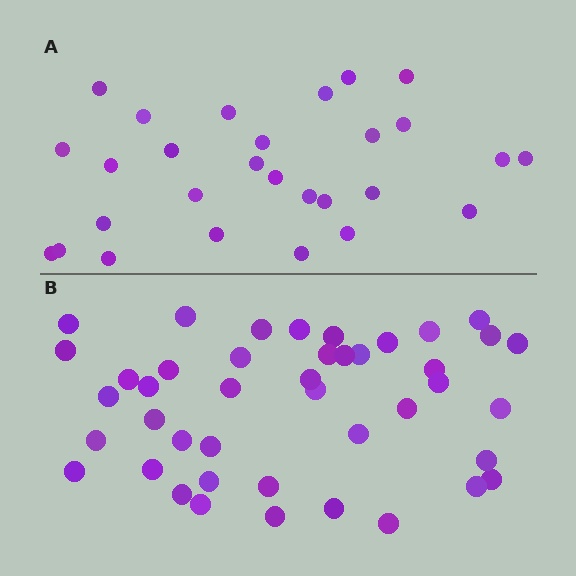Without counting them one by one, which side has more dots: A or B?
Region B (the bottom region) has more dots.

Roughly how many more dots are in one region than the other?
Region B has approximately 15 more dots than region A.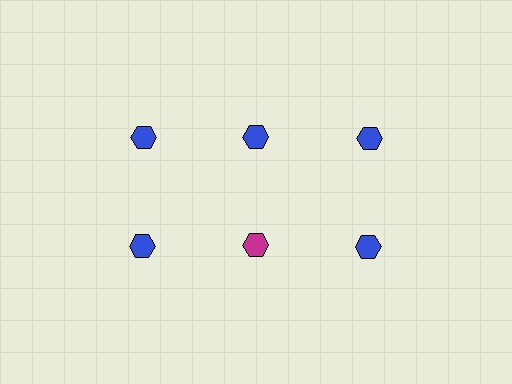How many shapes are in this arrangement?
There are 6 shapes arranged in a grid pattern.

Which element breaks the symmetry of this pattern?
The magenta hexagon in the second row, second from left column breaks the symmetry. All other shapes are blue hexagons.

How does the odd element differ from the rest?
It has a different color: magenta instead of blue.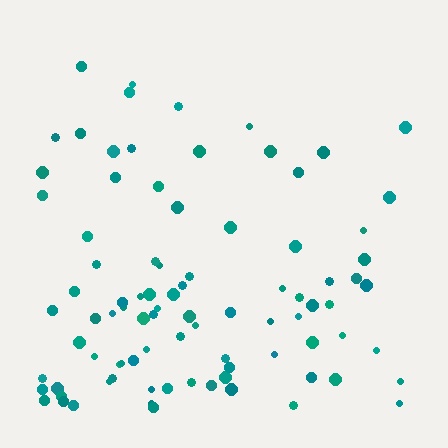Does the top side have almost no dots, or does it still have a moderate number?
Still a moderate number, just noticeably fewer than the bottom.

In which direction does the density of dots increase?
From top to bottom, with the bottom side densest.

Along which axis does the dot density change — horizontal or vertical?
Vertical.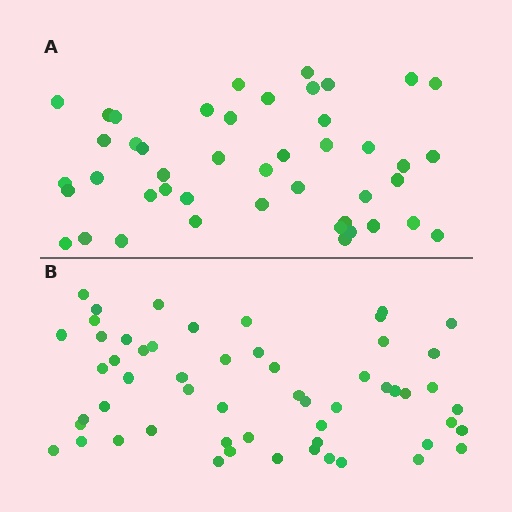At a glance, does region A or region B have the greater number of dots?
Region B (the bottom region) has more dots.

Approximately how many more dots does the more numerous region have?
Region B has roughly 12 or so more dots than region A.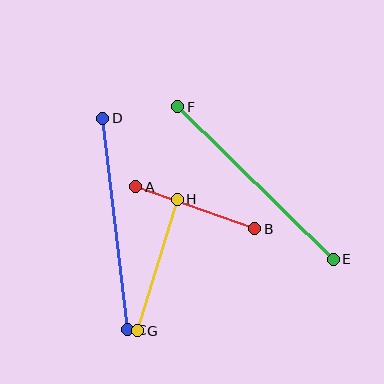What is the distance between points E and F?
The distance is approximately 218 pixels.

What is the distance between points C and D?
The distance is approximately 213 pixels.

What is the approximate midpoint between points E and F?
The midpoint is at approximately (256, 183) pixels.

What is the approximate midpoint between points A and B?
The midpoint is at approximately (195, 208) pixels.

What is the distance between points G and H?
The distance is approximately 138 pixels.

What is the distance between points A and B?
The distance is approximately 126 pixels.